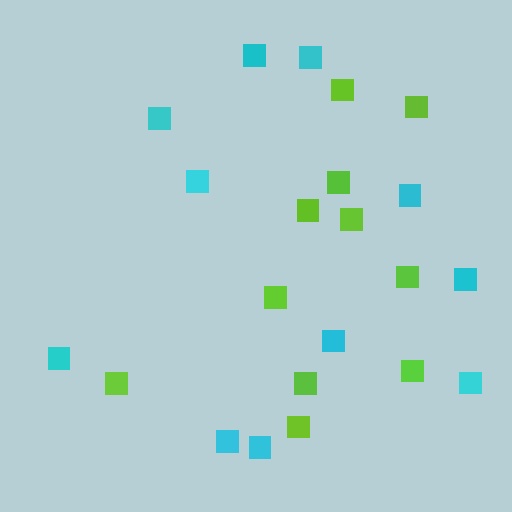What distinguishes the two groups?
There are 2 groups: one group of cyan squares (11) and one group of lime squares (11).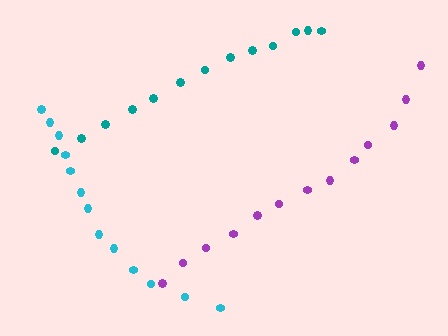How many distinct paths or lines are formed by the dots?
There are 3 distinct paths.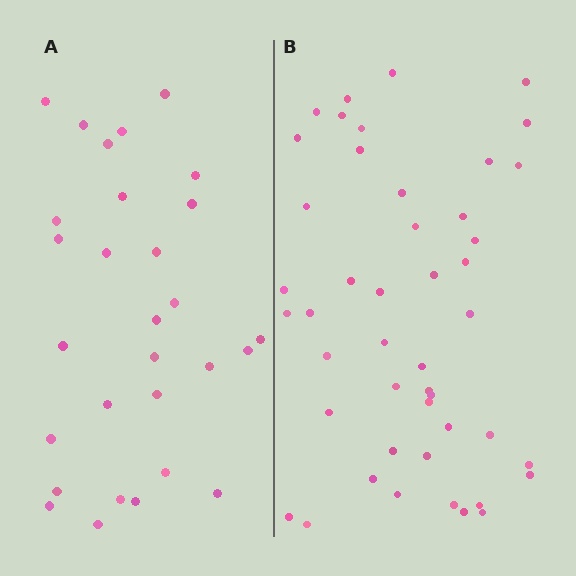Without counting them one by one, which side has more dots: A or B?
Region B (the right region) has more dots.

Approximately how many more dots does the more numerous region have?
Region B has approximately 15 more dots than region A.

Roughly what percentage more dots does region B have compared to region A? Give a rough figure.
About 60% more.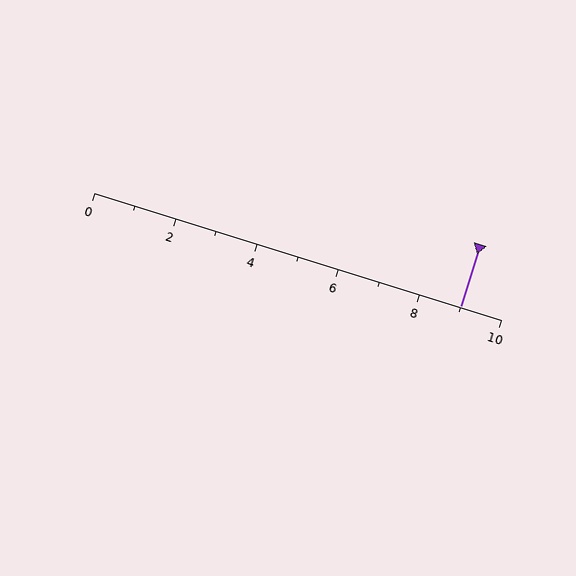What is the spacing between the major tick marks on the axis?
The major ticks are spaced 2 apart.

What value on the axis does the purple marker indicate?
The marker indicates approximately 9.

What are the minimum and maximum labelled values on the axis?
The axis runs from 0 to 10.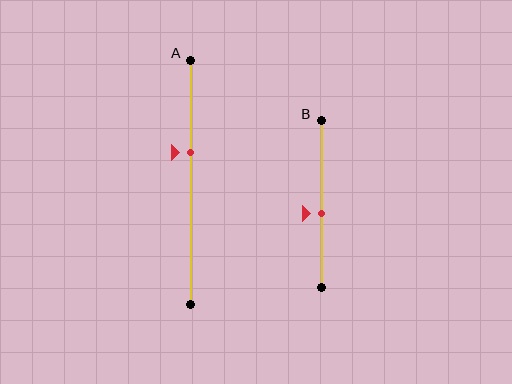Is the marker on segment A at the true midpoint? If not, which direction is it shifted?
No, the marker on segment A is shifted upward by about 12% of the segment length.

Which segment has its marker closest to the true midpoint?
Segment B has its marker closest to the true midpoint.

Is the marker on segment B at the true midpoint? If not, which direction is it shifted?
No, the marker on segment B is shifted downward by about 6% of the segment length.